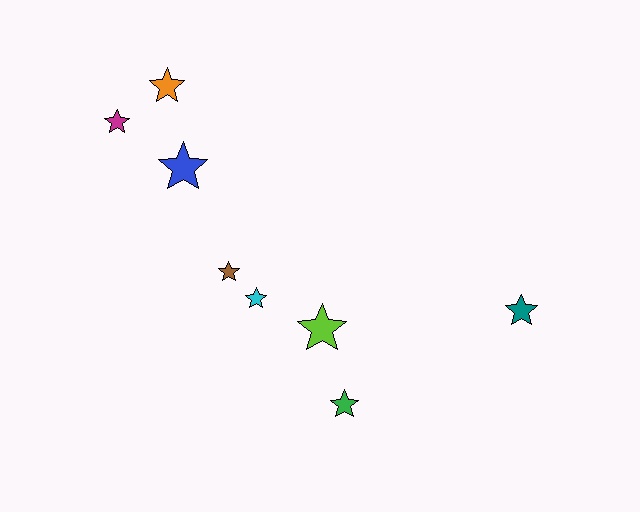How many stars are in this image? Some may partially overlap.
There are 8 stars.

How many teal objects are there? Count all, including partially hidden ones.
There is 1 teal object.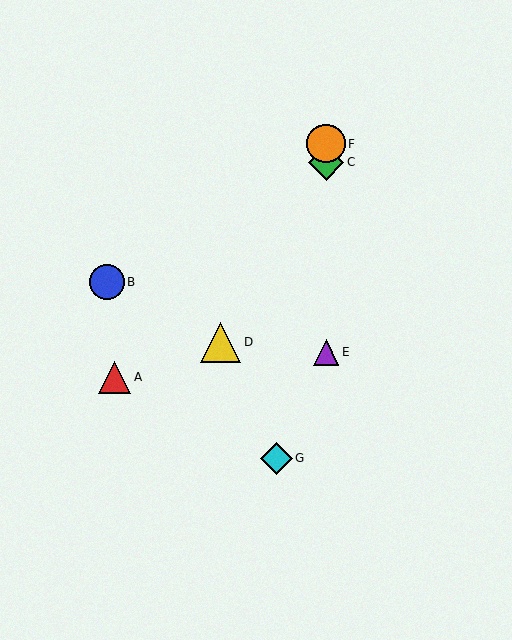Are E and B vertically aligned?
No, E is at x≈326 and B is at x≈107.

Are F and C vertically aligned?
Yes, both are at x≈326.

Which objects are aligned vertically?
Objects C, E, F are aligned vertically.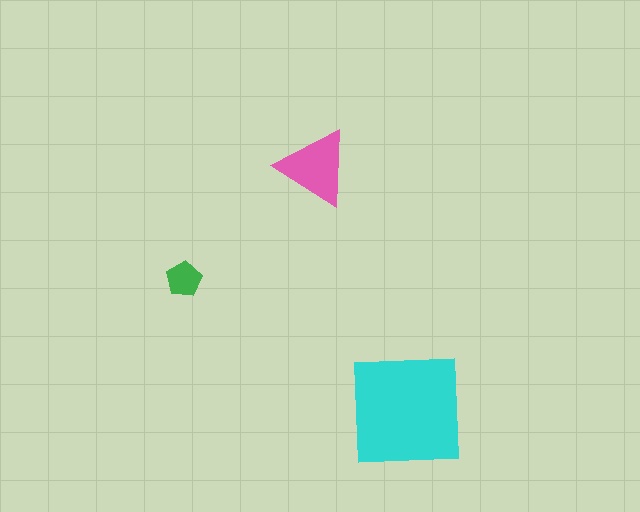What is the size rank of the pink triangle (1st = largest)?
2nd.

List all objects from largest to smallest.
The cyan square, the pink triangle, the green pentagon.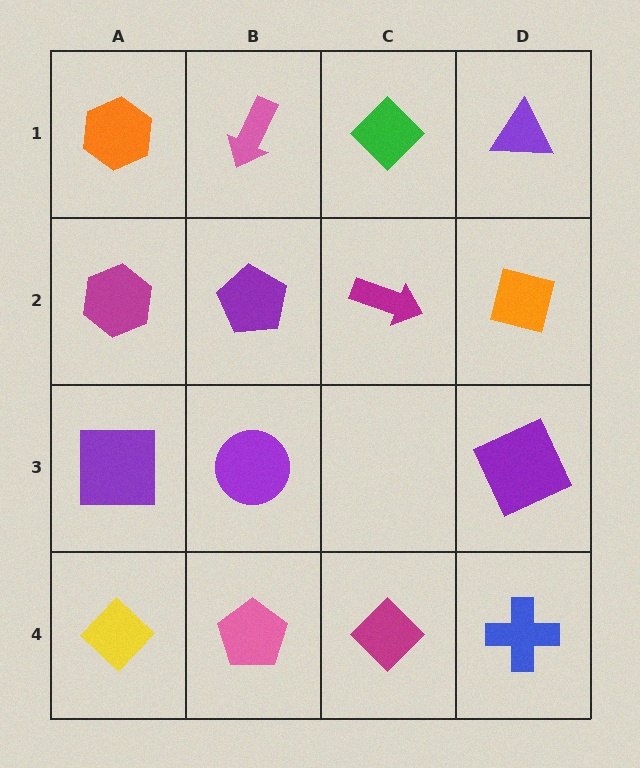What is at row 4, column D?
A blue cross.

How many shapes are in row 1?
4 shapes.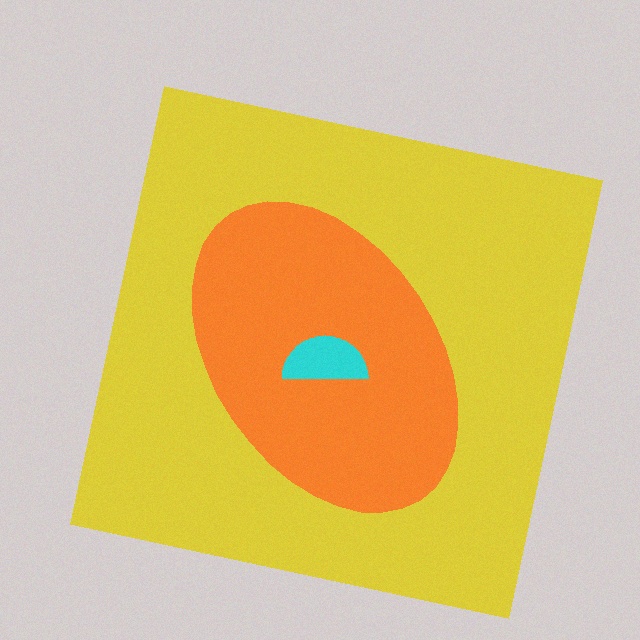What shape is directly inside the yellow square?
The orange ellipse.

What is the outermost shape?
The yellow square.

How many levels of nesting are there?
3.